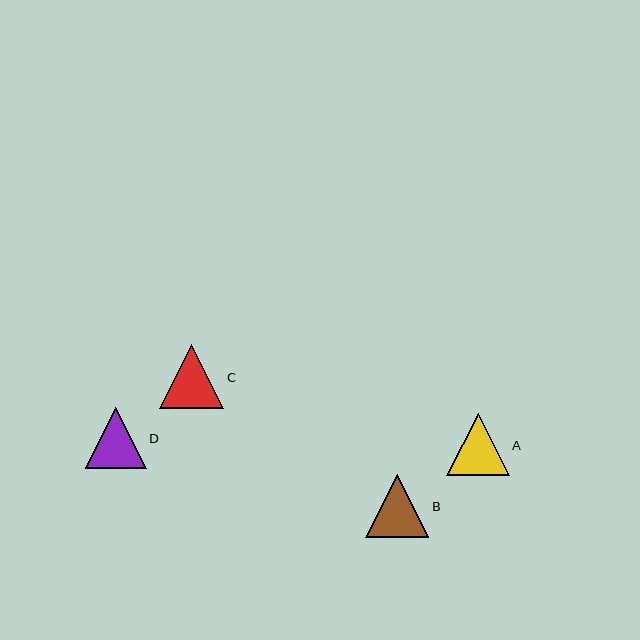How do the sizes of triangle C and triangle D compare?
Triangle C and triangle D are approximately the same size.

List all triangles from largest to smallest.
From largest to smallest: C, B, A, D.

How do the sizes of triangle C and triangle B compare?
Triangle C and triangle B are approximately the same size.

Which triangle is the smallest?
Triangle D is the smallest with a size of approximately 61 pixels.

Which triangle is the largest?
Triangle C is the largest with a size of approximately 64 pixels.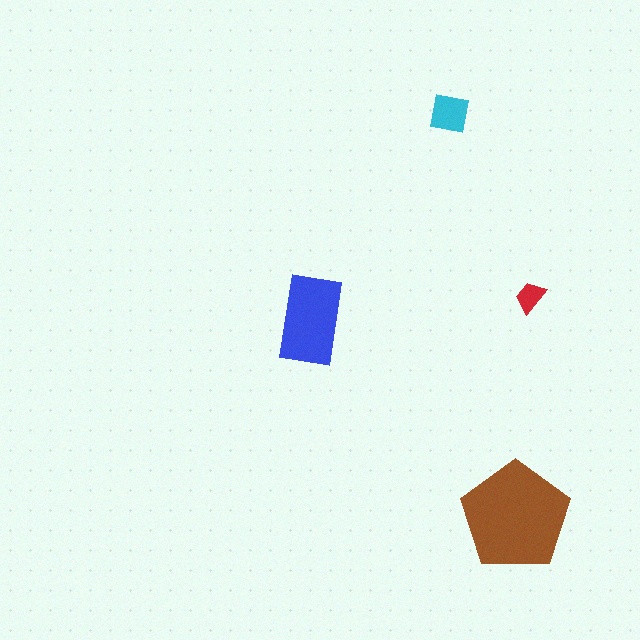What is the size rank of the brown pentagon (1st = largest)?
1st.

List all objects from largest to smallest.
The brown pentagon, the blue rectangle, the cyan square, the red trapezoid.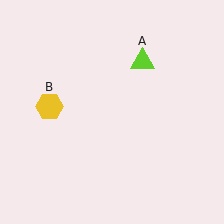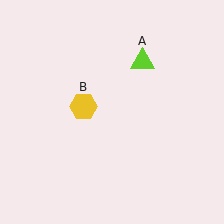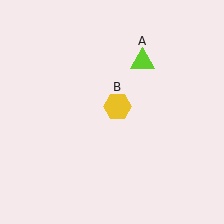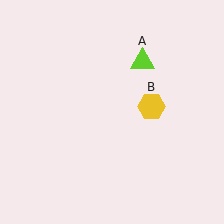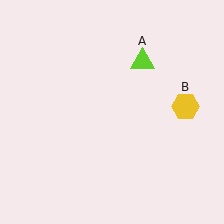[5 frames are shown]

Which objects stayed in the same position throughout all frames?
Lime triangle (object A) remained stationary.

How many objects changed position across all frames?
1 object changed position: yellow hexagon (object B).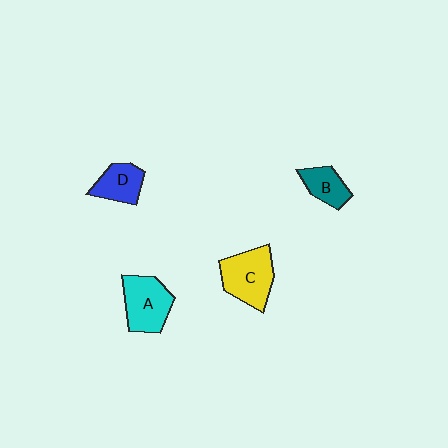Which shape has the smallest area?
Shape B (teal).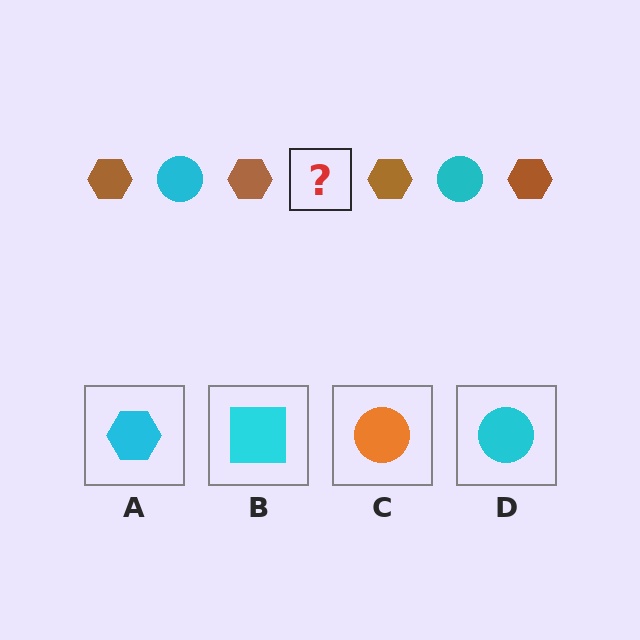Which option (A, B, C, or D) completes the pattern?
D.